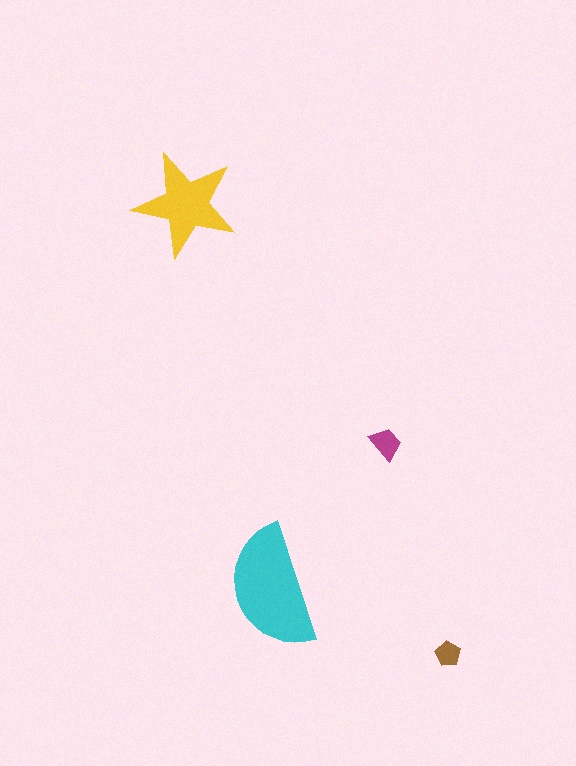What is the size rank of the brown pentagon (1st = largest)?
4th.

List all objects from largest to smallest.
The cyan semicircle, the yellow star, the magenta trapezoid, the brown pentagon.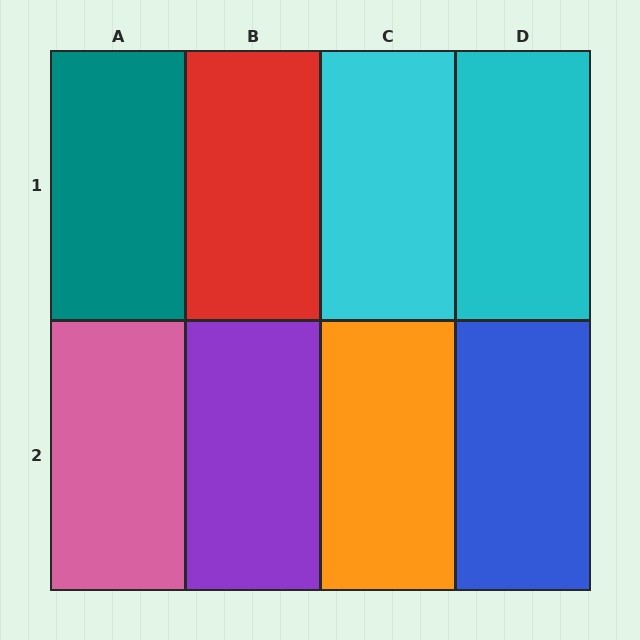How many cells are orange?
1 cell is orange.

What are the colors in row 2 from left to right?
Pink, purple, orange, blue.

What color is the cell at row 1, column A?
Teal.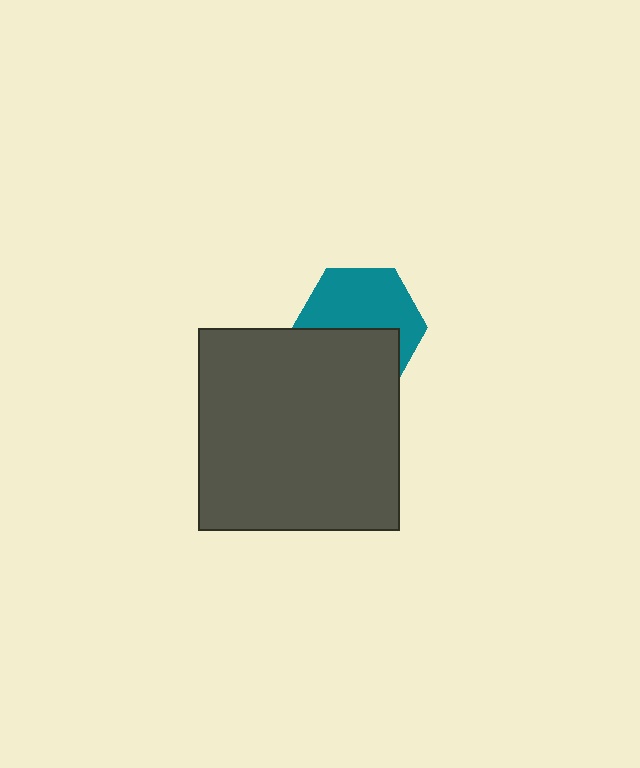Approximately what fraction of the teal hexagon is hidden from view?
Roughly 44% of the teal hexagon is hidden behind the dark gray square.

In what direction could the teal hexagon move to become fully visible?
The teal hexagon could move up. That would shift it out from behind the dark gray square entirely.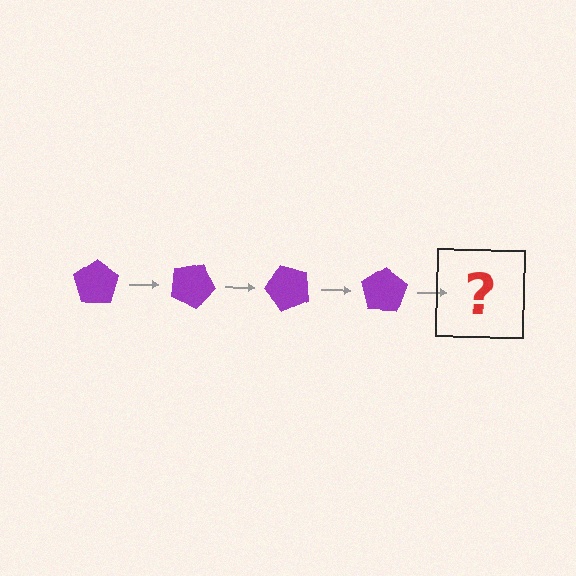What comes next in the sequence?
The next element should be a purple pentagon rotated 100 degrees.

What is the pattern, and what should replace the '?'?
The pattern is that the pentagon rotates 25 degrees each step. The '?' should be a purple pentagon rotated 100 degrees.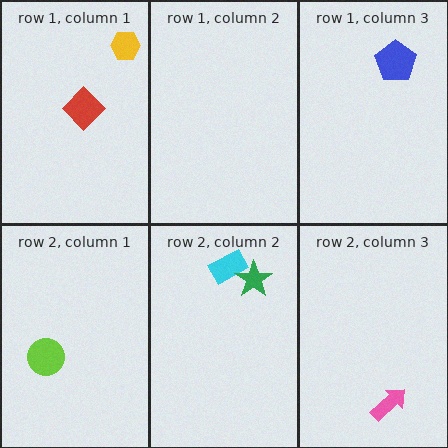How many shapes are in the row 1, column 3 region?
1.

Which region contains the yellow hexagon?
The row 1, column 1 region.